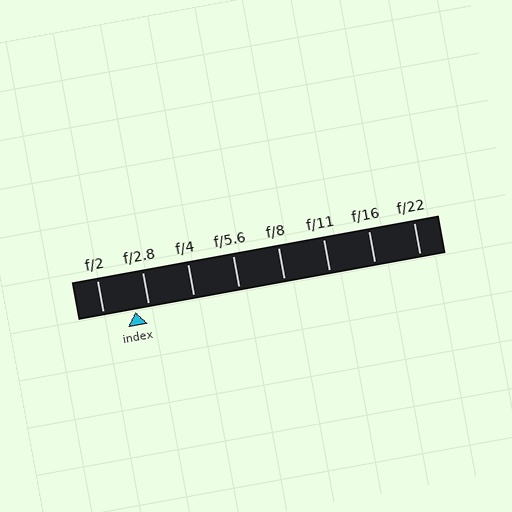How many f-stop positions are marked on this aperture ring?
There are 8 f-stop positions marked.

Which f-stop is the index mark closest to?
The index mark is closest to f/2.8.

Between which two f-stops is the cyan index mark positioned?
The index mark is between f/2 and f/2.8.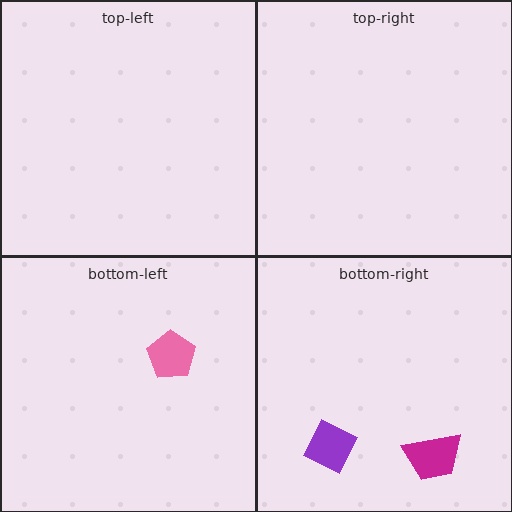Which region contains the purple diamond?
The bottom-right region.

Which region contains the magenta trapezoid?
The bottom-right region.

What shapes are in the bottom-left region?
The pink pentagon.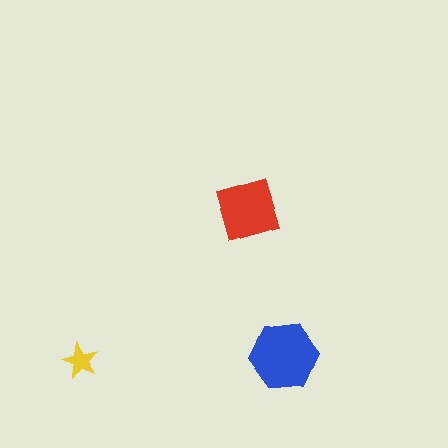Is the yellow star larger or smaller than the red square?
Smaller.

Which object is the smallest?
The yellow star.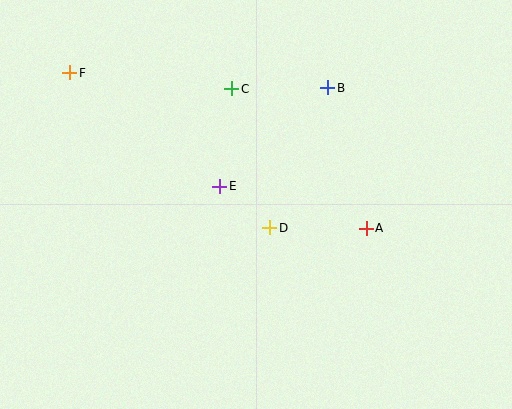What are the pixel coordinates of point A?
Point A is at (366, 228).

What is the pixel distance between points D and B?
The distance between D and B is 151 pixels.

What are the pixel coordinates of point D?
Point D is at (270, 228).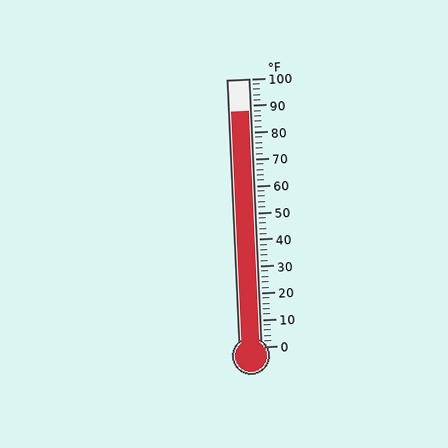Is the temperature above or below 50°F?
The temperature is above 50°F.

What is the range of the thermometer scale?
The thermometer scale ranges from 0°F to 100°F.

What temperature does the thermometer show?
The thermometer shows approximately 88°F.